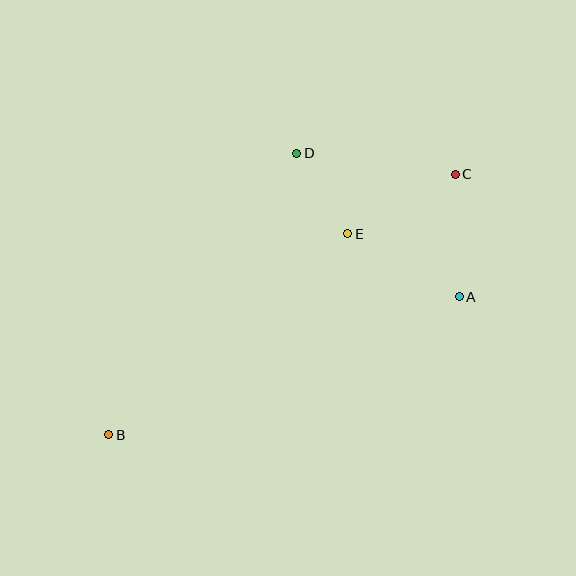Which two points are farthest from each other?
Points B and C are farthest from each other.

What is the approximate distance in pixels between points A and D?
The distance between A and D is approximately 217 pixels.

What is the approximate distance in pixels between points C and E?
The distance between C and E is approximately 123 pixels.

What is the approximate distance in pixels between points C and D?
The distance between C and D is approximately 160 pixels.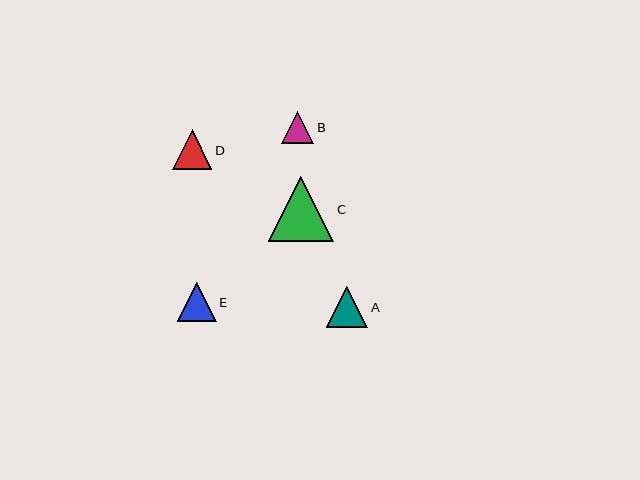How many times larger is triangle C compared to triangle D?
Triangle C is approximately 1.7 times the size of triangle D.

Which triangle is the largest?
Triangle C is the largest with a size of approximately 65 pixels.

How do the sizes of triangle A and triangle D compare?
Triangle A and triangle D are approximately the same size.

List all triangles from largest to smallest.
From largest to smallest: C, A, D, E, B.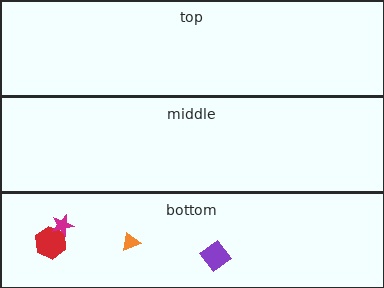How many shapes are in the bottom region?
4.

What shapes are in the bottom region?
The orange triangle, the purple diamond, the red hexagon, the magenta star.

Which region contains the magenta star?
The bottom region.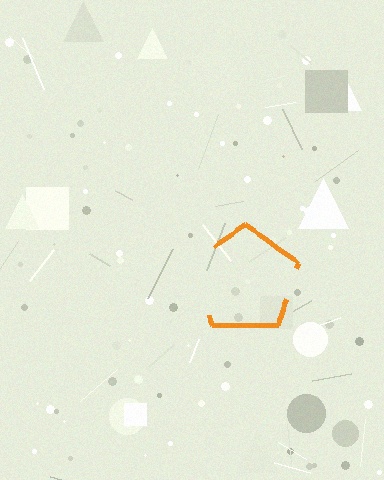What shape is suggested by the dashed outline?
The dashed outline suggests a pentagon.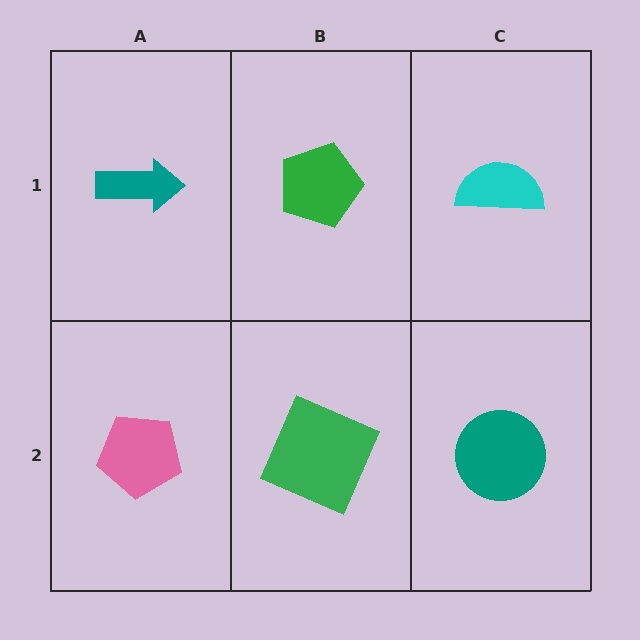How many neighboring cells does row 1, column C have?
2.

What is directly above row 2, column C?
A cyan semicircle.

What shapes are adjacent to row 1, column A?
A pink pentagon (row 2, column A), a green pentagon (row 1, column B).